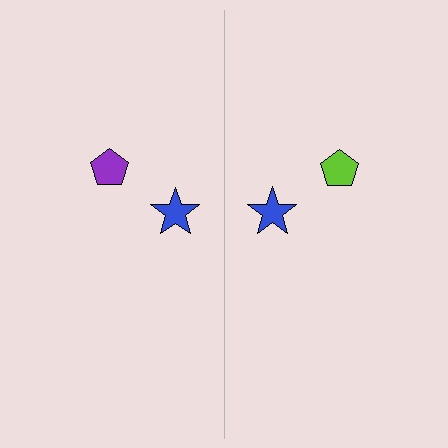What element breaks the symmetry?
The lime pentagon on the right side breaks the symmetry — its mirror counterpart is purple.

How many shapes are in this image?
There are 4 shapes in this image.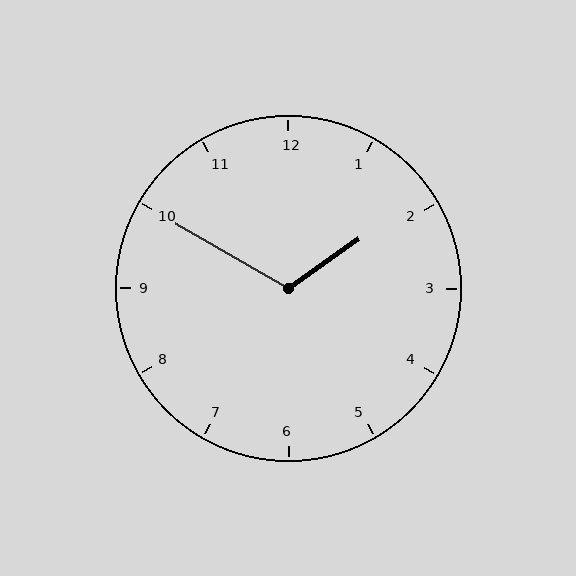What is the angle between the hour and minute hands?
Approximately 115 degrees.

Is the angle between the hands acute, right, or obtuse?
It is obtuse.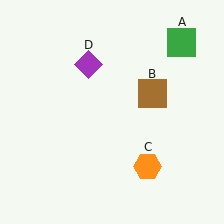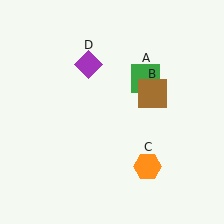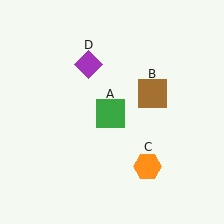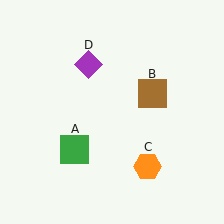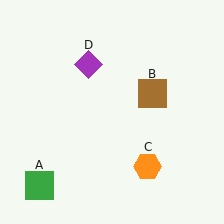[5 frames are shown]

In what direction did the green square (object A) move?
The green square (object A) moved down and to the left.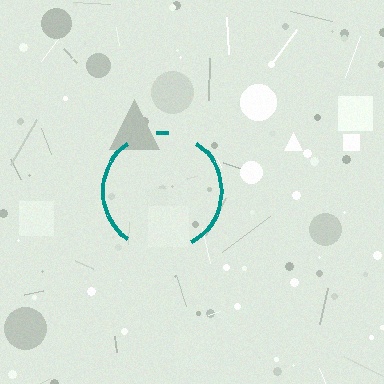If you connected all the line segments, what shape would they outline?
They would outline a circle.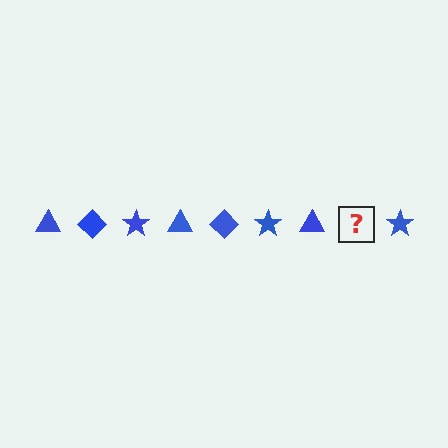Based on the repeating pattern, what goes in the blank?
The blank should be a blue diamond.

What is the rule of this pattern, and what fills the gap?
The rule is that the pattern cycles through triangle, diamond, star shapes in blue. The gap should be filled with a blue diamond.